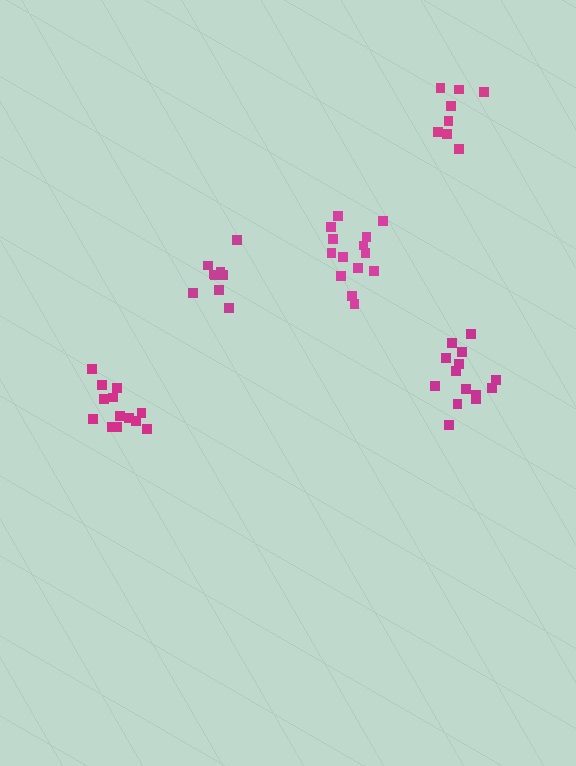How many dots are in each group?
Group 1: 14 dots, Group 2: 13 dots, Group 3: 14 dots, Group 4: 9 dots, Group 5: 8 dots (58 total).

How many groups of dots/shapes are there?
There are 5 groups.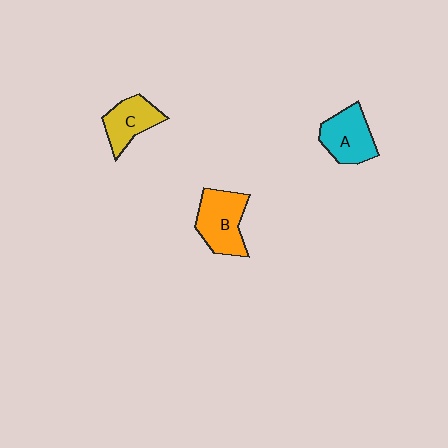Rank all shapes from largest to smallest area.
From largest to smallest: B (orange), A (cyan), C (yellow).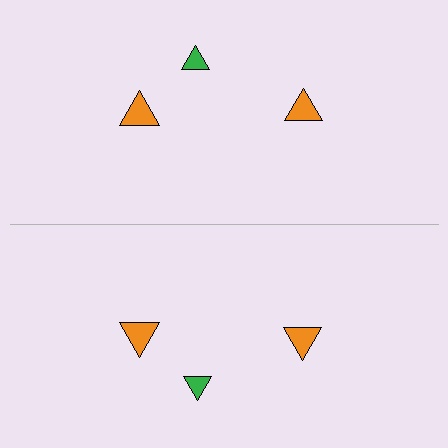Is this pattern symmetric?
Yes, this pattern has bilateral (reflection) symmetry.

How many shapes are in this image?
There are 6 shapes in this image.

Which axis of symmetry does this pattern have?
The pattern has a horizontal axis of symmetry running through the center of the image.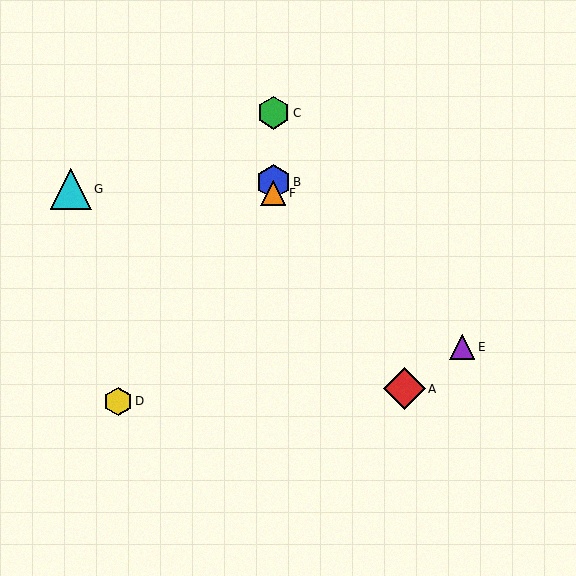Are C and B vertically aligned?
Yes, both are at x≈273.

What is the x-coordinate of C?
Object C is at x≈273.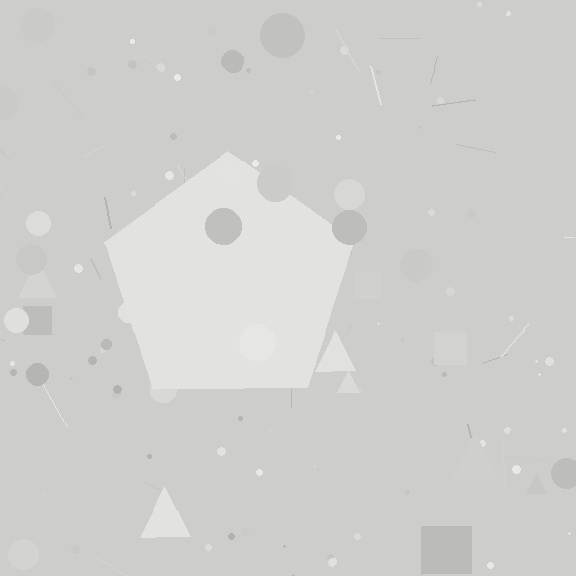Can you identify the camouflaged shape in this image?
The camouflaged shape is a pentagon.